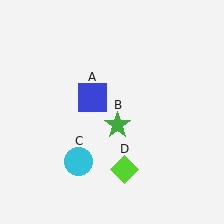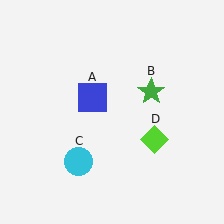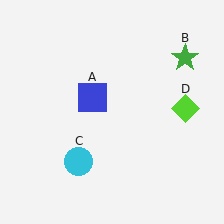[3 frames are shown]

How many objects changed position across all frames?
2 objects changed position: green star (object B), lime diamond (object D).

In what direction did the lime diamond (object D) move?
The lime diamond (object D) moved up and to the right.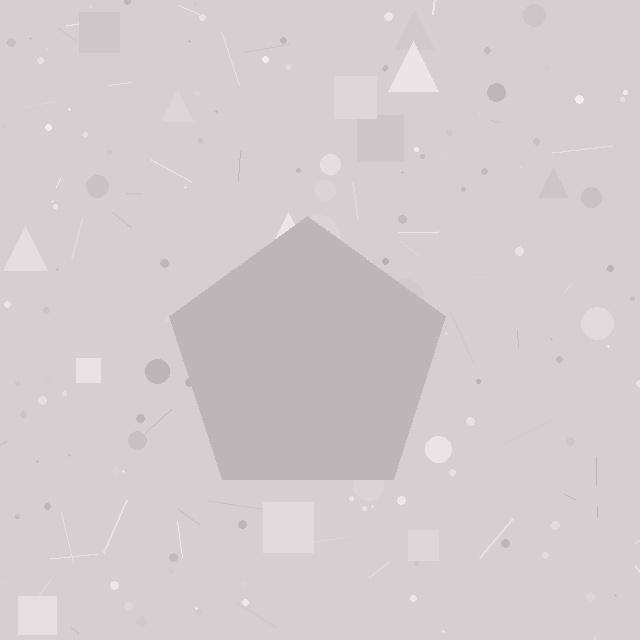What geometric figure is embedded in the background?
A pentagon is embedded in the background.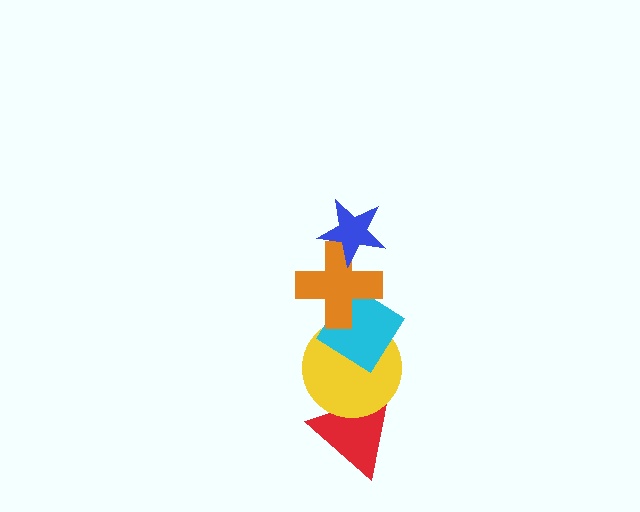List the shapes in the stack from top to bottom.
From top to bottom: the blue star, the orange cross, the cyan diamond, the yellow circle, the red triangle.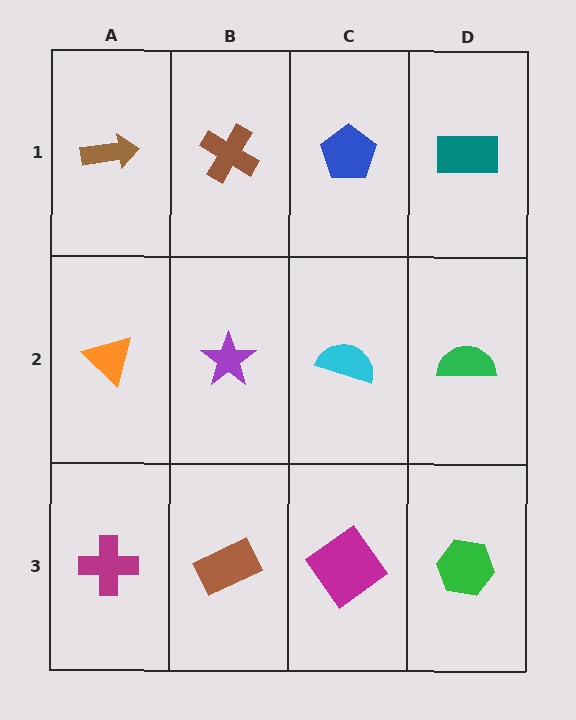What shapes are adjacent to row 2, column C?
A blue pentagon (row 1, column C), a magenta diamond (row 3, column C), a purple star (row 2, column B), a green semicircle (row 2, column D).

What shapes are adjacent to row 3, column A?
An orange triangle (row 2, column A), a brown rectangle (row 3, column B).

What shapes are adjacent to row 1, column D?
A green semicircle (row 2, column D), a blue pentagon (row 1, column C).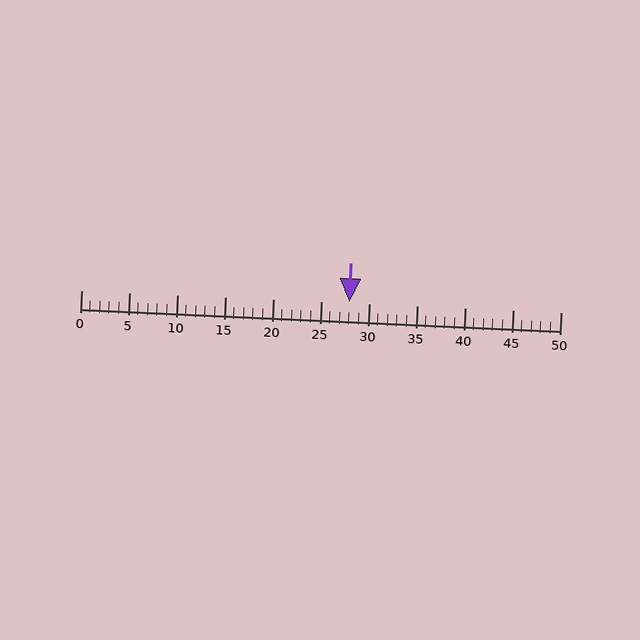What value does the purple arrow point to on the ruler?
The purple arrow points to approximately 28.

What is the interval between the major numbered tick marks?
The major tick marks are spaced 5 units apart.